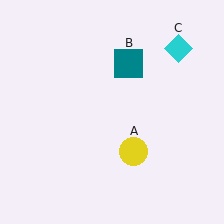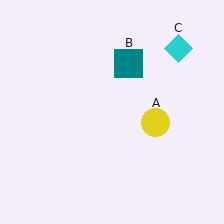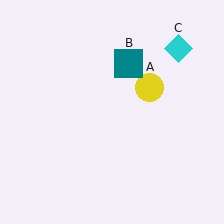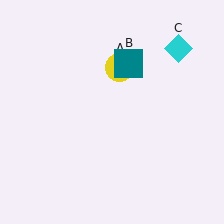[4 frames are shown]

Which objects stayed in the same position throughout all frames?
Teal square (object B) and cyan diamond (object C) remained stationary.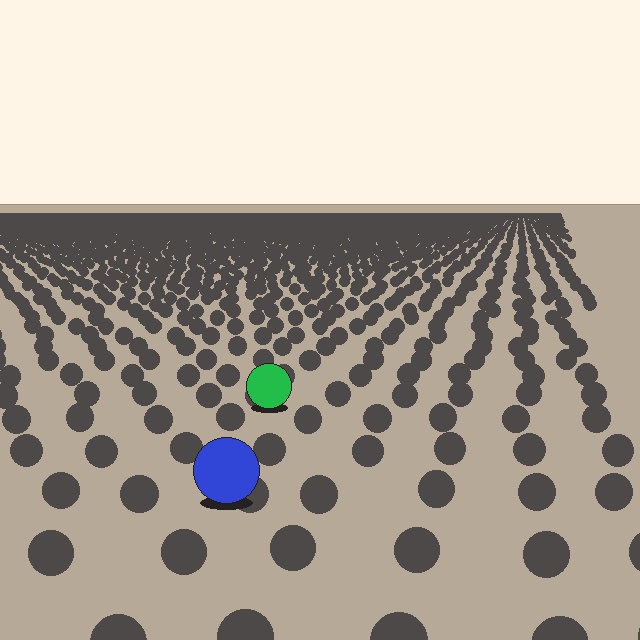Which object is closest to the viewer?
The blue circle is closest. The texture marks near it are larger and more spread out.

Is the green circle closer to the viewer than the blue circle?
No. The blue circle is closer — you can tell from the texture gradient: the ground texture is coarser near it.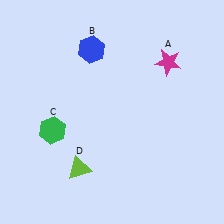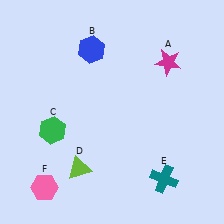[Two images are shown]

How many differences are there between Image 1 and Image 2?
There are 2 differences between the two images.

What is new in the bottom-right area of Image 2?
A teal cross (E) was added in the bottom-right area of Image 2.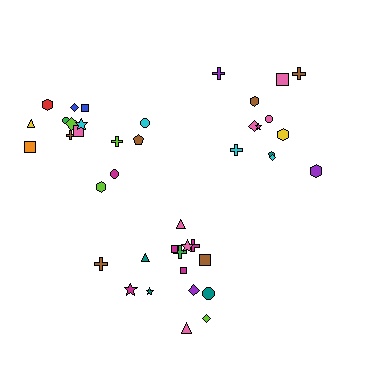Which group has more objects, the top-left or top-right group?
The top-left group.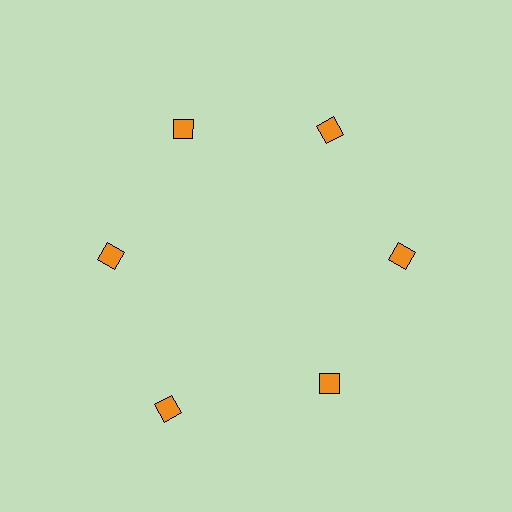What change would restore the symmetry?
The symmetry would be restored by moving it inward, back onto the ring so that all 6 squares sit at equal angles and equal distance from the center.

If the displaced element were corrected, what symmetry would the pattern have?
It would have 6-fold rotational symmetry — the pattern would map onto itself every 60 degrees.